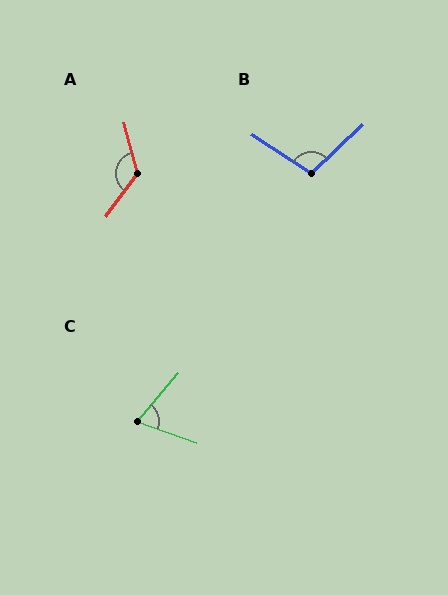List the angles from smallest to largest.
C (70°), B (102°), A (128°).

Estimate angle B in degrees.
Approximately 102 degrees.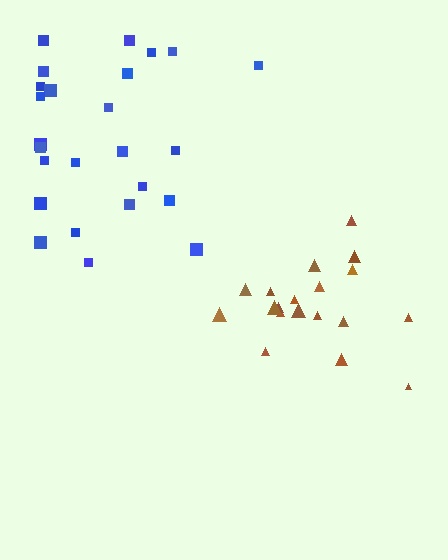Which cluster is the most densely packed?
Brown.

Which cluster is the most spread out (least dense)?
Blue.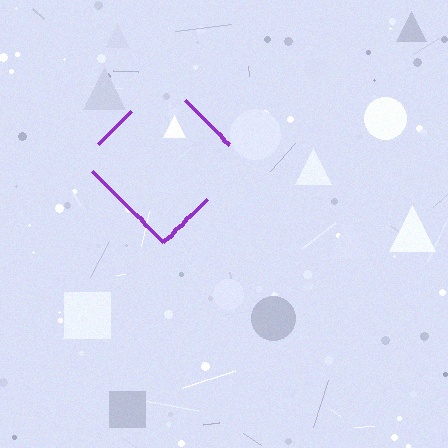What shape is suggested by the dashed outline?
The dashed outline suggests a diamond.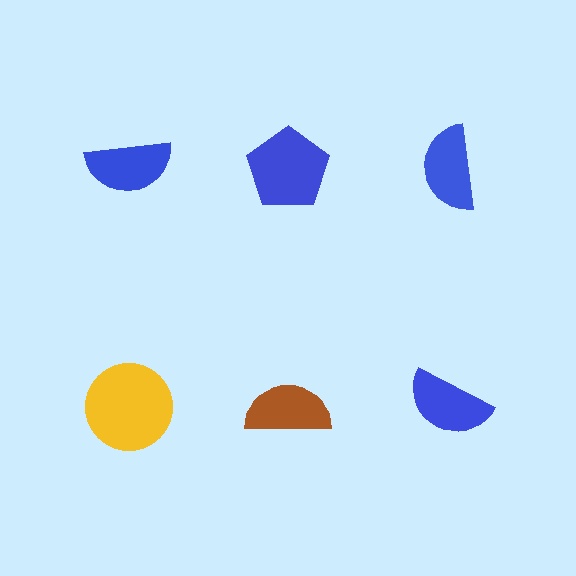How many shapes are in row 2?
3 shapes.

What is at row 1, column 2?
A blue pentagon.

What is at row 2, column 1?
A yellow circle.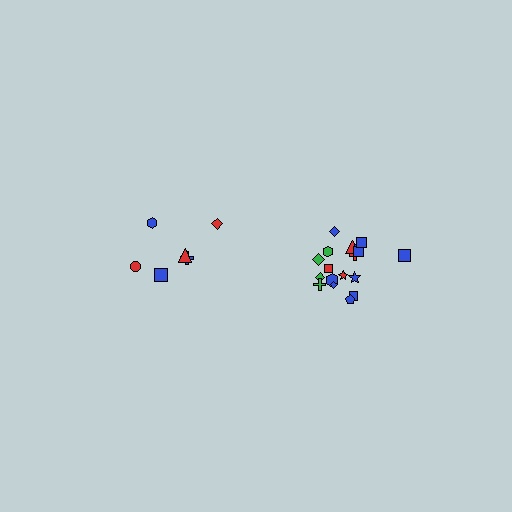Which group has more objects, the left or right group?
The right group.